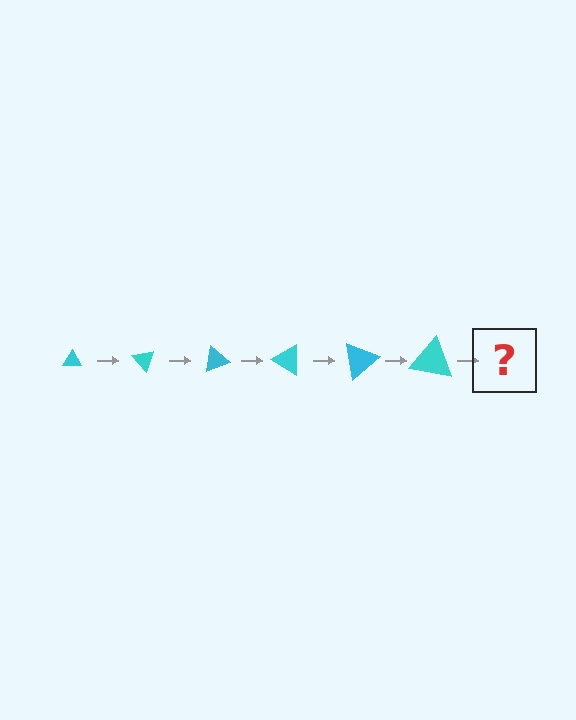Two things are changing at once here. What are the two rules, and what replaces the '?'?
The two rules are that the triangle grows larger each step and it rotates 50 degrees each step. The '?' should be a triangle, larger than the previous one and rotated 300 degrees from the start.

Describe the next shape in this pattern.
It should be a triangle, larger than the previous one and rotated 300 degrees from the start.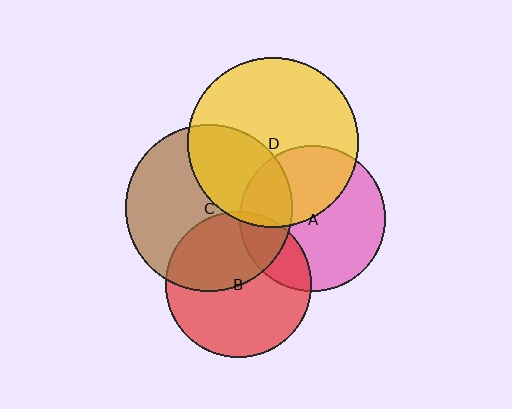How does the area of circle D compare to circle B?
Approximately 1.4 times.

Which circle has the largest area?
Circle D (yellow).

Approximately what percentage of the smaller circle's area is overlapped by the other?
Approximately 40%.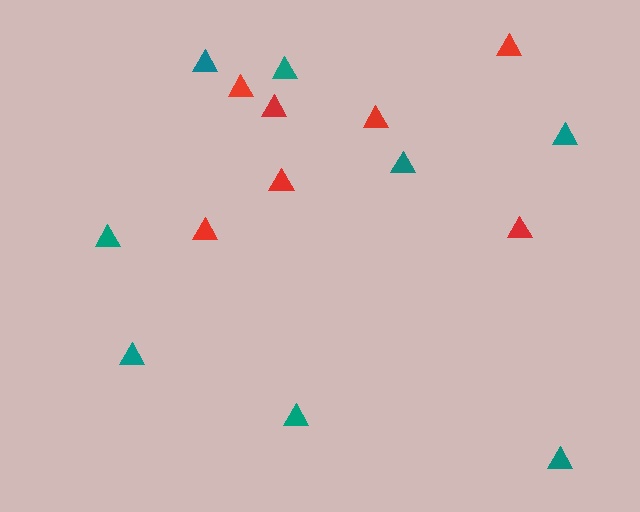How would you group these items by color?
There are 2 groups: one group of red triangles (7) and one group of teal triangles (8).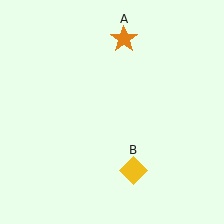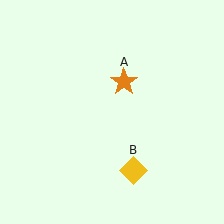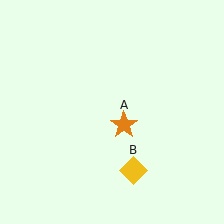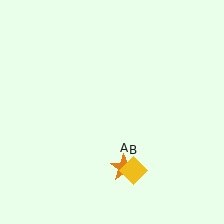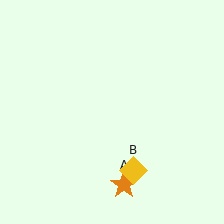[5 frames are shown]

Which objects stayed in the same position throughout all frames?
Yellow diamond (object B) remained stationary.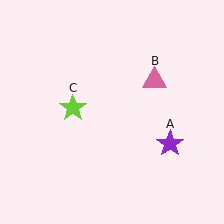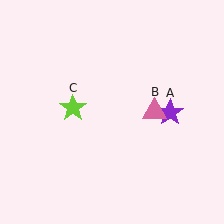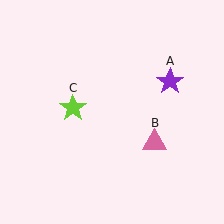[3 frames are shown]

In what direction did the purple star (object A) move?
The purple star (object A) moved up.